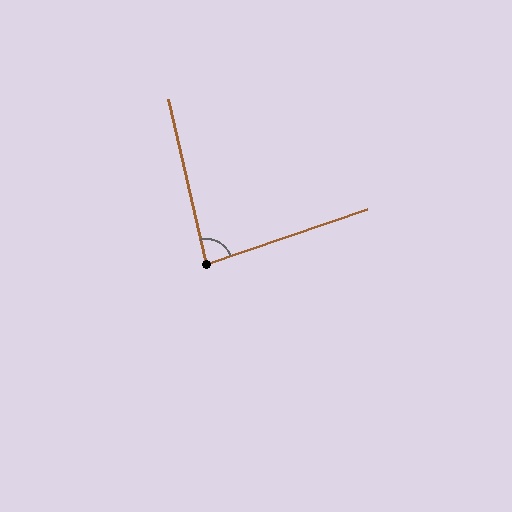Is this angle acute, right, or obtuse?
It is acute.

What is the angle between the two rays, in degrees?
Approximately 84 degrees.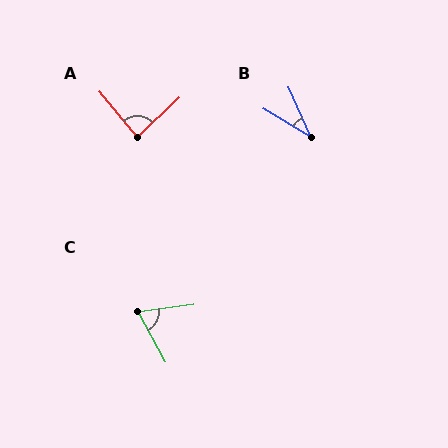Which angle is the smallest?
B, at approximately 35 degrees.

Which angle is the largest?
A, at approximately 86 degrees.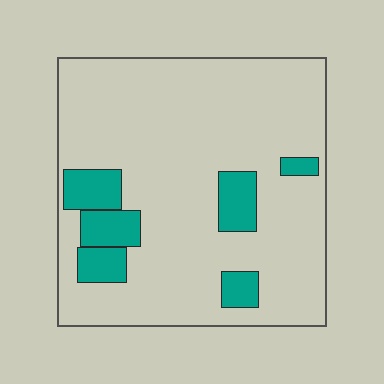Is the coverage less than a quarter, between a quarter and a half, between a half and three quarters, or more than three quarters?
Less than a quarter.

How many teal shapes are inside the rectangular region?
6.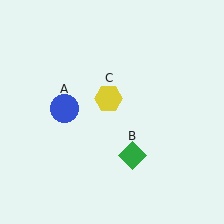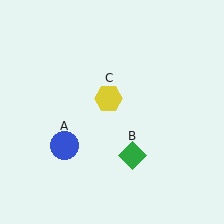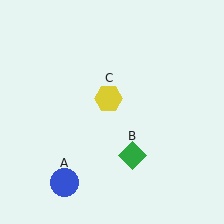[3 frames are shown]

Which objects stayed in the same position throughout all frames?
Green diamond (object B) and yellow hexagon (object C) remained stationary.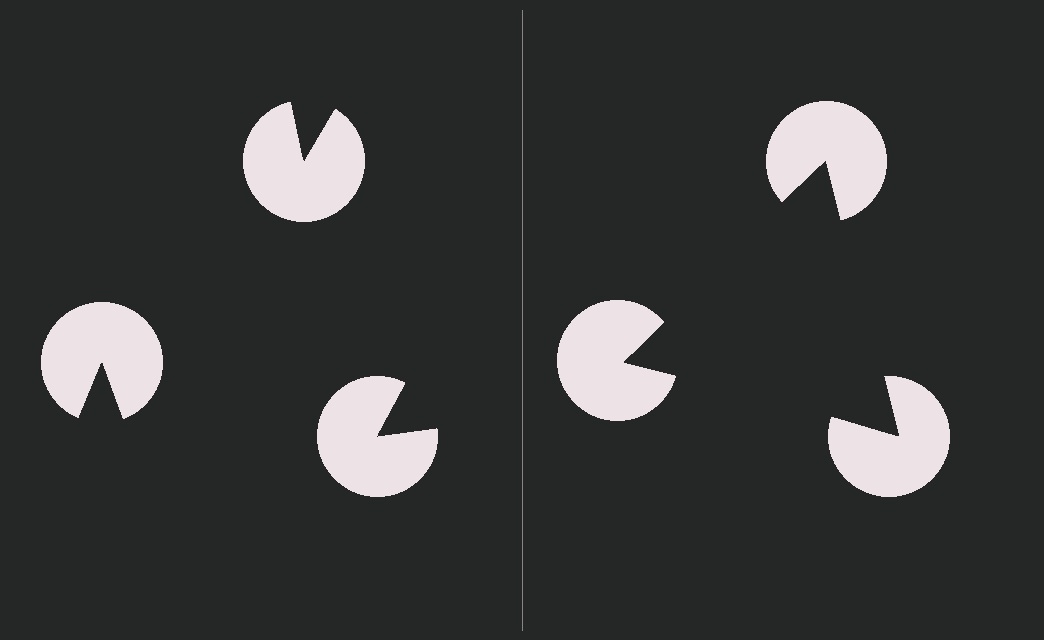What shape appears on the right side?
An illusory triangle.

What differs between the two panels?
The pac-man discs are positioned identically on both sides; only the wedge orientations differ. On the right they align to a triangle; on the left they are misaligned.